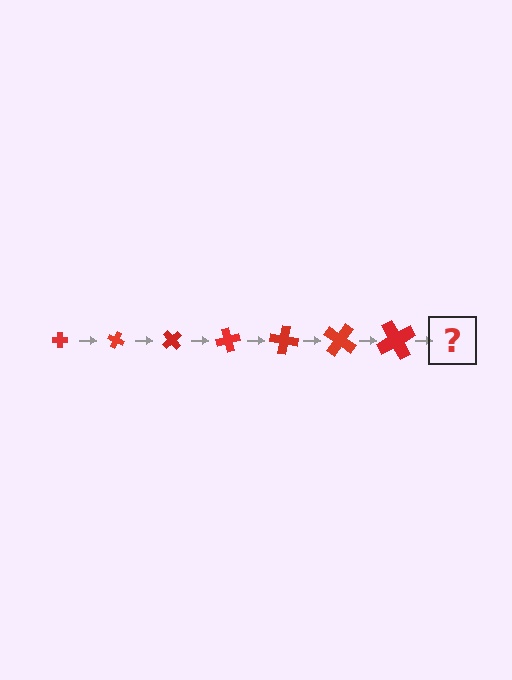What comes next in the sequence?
The next element should be a cross, larger than the previous one and rotated 175 degrees from the start.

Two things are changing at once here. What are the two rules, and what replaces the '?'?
The two rules are that the cross grows larger each step and it rotates 25 degrees each step. The '?' should be a cross, larger than the previous one and rotated 175 degrees from the start.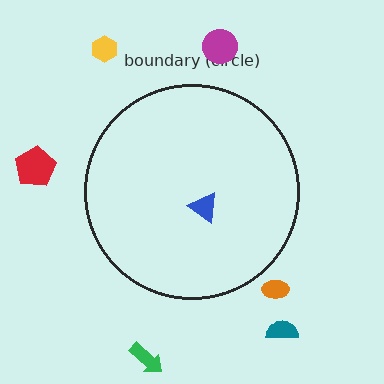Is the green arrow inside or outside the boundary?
Outside.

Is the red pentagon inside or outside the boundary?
Outside.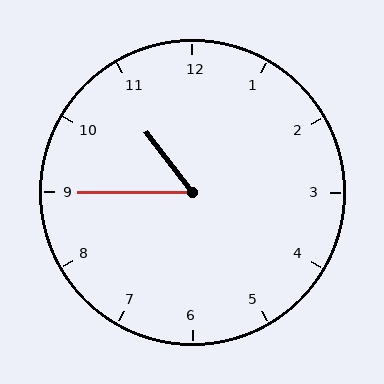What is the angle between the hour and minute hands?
Approximately 52 degrees.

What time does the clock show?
10:45.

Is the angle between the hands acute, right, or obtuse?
It is acute.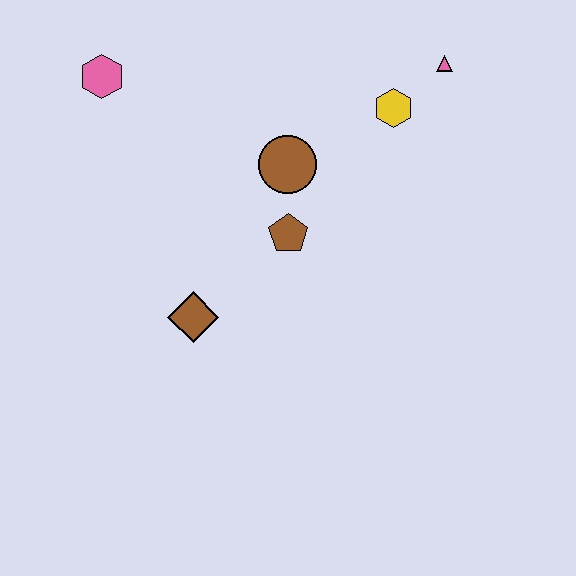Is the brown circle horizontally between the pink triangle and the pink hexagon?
Yes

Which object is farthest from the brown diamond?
The pink triangle is farthest from the brown diamond.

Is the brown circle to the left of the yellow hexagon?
Yes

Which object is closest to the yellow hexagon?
The pink triangle is closest to the yellow hexagon.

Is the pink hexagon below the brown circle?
No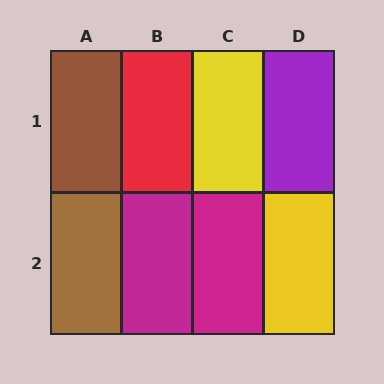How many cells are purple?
1 cell is purple.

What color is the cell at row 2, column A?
Brown.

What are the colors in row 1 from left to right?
Brown, red, yellow, purple.